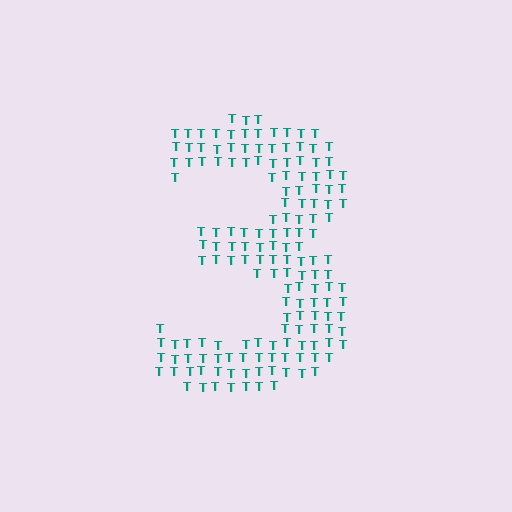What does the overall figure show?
The overall figure shows the digit 3.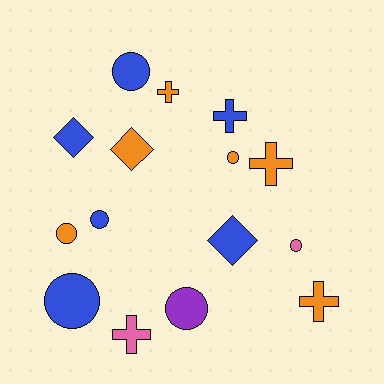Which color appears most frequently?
Orange, with 6 objects.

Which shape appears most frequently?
Circle, with 7 objects.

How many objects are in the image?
There are 15 objects.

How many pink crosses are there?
There is 1 pink cross.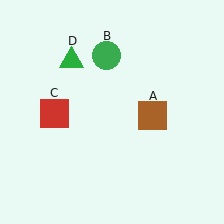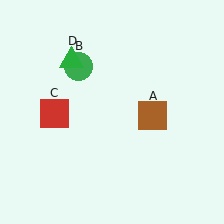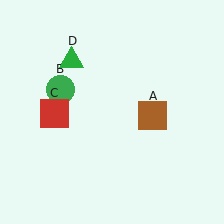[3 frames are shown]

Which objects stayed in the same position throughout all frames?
Brown square (object A) and red square (object C) and green triangle (object D) remained stationary.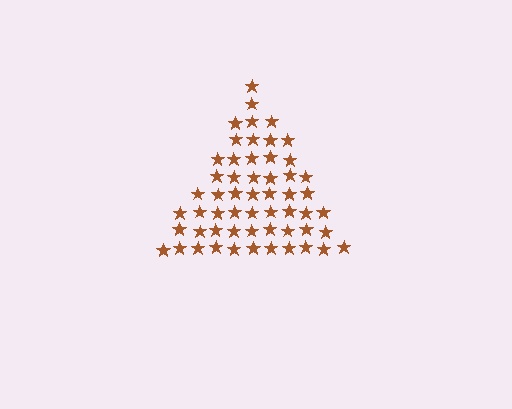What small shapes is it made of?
It is made of small stars.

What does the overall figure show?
The overall figure shows a triangle.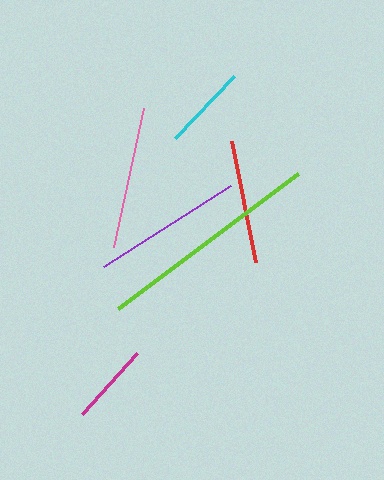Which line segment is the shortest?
The magenta line is the shortest at approximately 81 pixels.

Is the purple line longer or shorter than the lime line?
The lime line is longer than the purple line.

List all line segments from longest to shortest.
From longest to shortest: lime, purple, pink, red, cyan, magenta.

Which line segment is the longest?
The lime line is the longest at approximately 224 pixels.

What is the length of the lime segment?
The lime segment is approximately 224 pixels long.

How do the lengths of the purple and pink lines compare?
The purple and pink lines are approximately the same length.